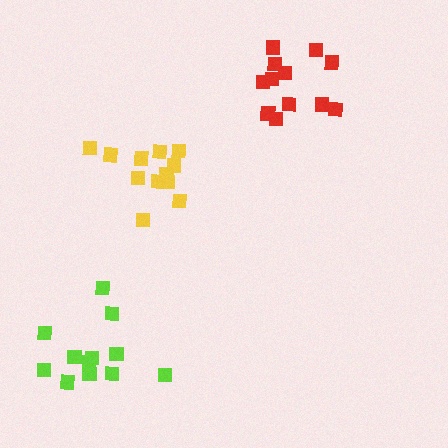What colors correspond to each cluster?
The clusters are colored: lime, red, yellow.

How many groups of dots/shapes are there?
There are 3 groups.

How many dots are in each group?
Group 1: 12 dots, Group 2: 12 dots, Group 3: 12 dots (36 total).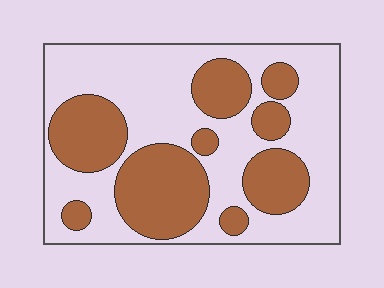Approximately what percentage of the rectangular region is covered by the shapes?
Approximately 40%.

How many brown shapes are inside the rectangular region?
9.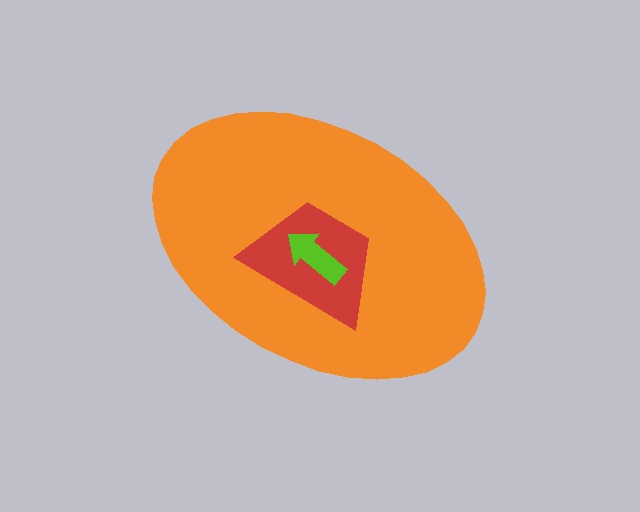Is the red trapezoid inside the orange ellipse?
Yes.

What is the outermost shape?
The orange ellipse.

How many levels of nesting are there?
3.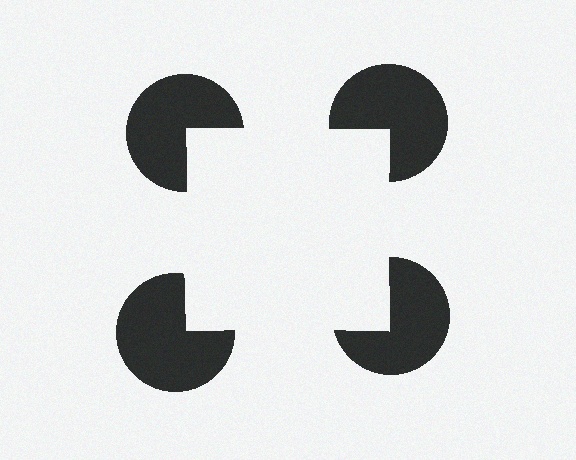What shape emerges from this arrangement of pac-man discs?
An illusory square — its edges are inferred from the aligned wedge cuts in the pac-man discs, not physically drawn.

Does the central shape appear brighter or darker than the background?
It typically appears slightly brighter than the background, even though no actual brightness change is drawn.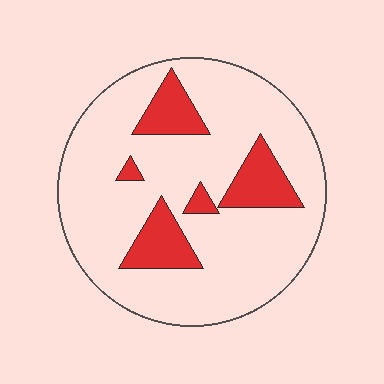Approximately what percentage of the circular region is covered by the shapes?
Approximately 20%.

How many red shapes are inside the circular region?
5.